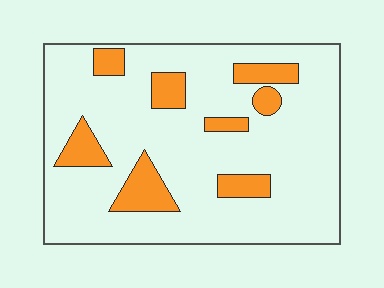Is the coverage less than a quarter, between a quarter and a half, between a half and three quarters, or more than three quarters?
Less than a quarter.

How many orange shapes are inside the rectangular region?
8.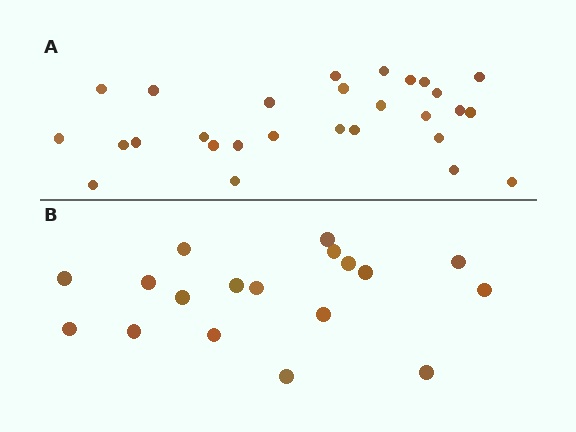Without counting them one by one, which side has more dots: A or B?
Region A (the top region) has more dots.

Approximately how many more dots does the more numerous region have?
Region A has roughly 10 or so more dots than region B.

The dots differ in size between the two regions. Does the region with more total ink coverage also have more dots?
No. Region B has more total ink coverage because its dots are larger, but region A actually contains more individual dots. Total area can be misleading — the number of items is what matters here.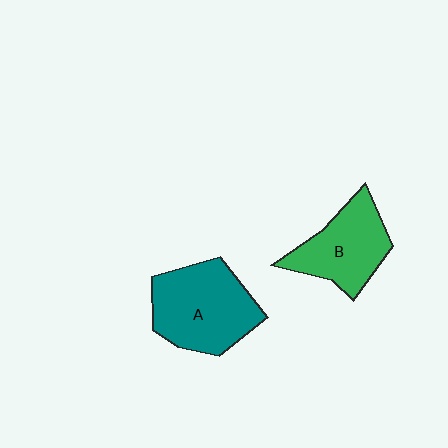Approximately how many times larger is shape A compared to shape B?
Approximately 1.3 times.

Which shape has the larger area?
Shape A (teal).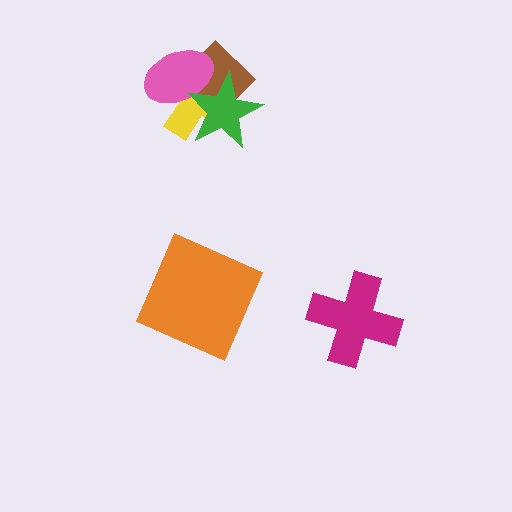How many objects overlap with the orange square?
0 objects overlap with the orange square.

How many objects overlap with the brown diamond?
3 objects overlap with the brown diamond.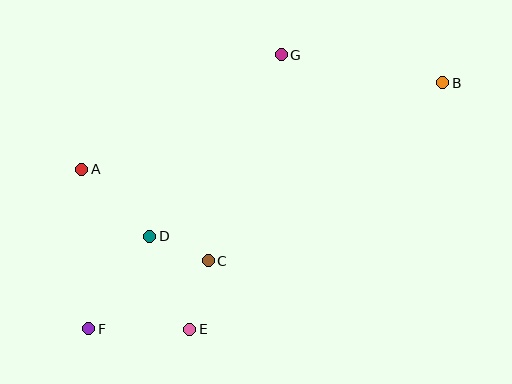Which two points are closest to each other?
Points C and D are closest to each other.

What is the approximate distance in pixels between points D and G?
The distance between D and G is approximately 224 pixels.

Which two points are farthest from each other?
Points B and F are farthest from each other.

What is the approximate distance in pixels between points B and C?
The distance between B and C is approximately 294 pixels.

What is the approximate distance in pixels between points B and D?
The distance between B and D is approximately 331 pixels.